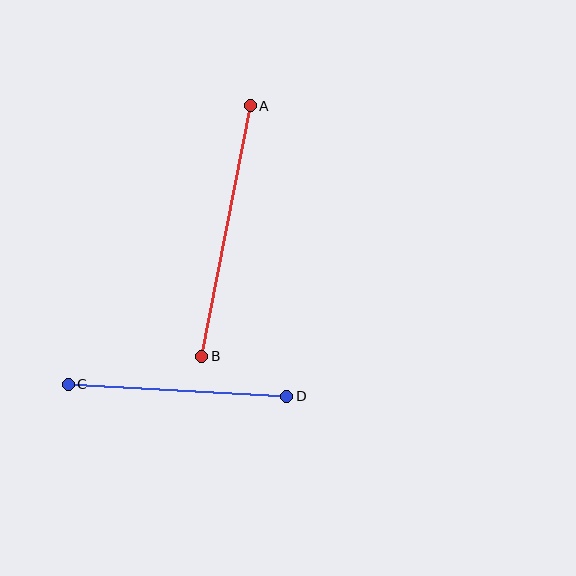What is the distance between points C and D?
The distance is approximately 219 pixels.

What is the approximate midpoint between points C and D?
The midpoint is at approximately (177, 390) pixels.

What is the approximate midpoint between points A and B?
The midpoint is at approximately (226, 231) pixels.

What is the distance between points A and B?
The distance is approximately 255 pixels.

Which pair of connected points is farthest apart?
Points A and B are farthest apart.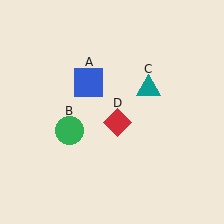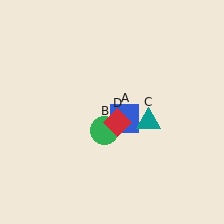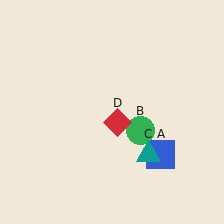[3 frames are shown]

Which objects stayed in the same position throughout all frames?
Red diamond (object D) remained stationary.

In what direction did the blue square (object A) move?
The blue square (object A) moved down and to the right.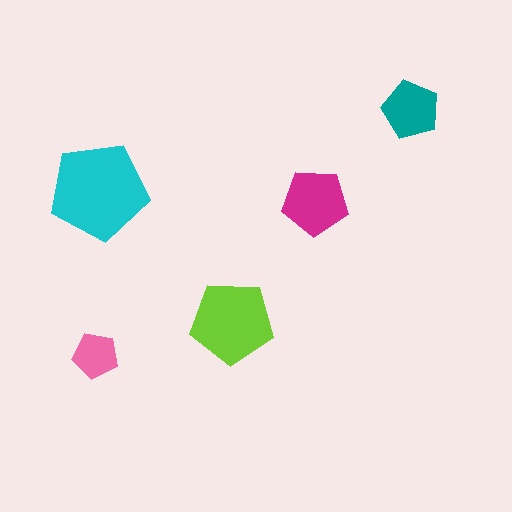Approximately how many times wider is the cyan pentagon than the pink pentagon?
About 2 times wider.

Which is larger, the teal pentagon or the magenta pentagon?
The magenta one.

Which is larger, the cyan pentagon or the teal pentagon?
The cyan one.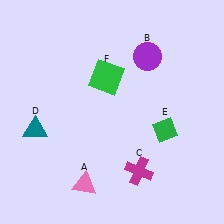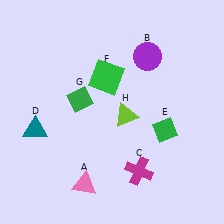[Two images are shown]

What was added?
A green diamond (G), a lime triangle (H) were added in Image 2.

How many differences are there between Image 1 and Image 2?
There are 2 differences between the two images.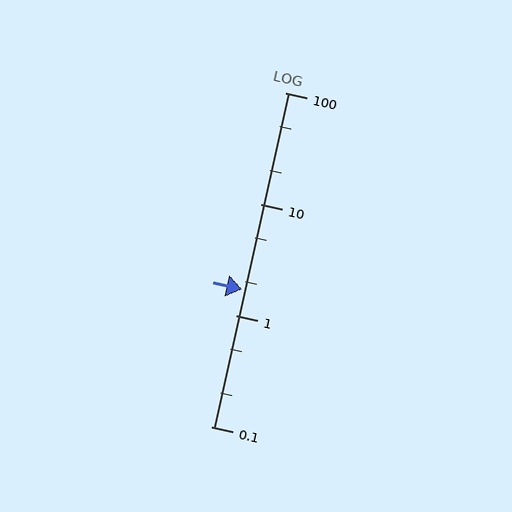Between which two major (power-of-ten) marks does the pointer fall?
The pointer is between 1 and 10.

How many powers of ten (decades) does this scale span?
The scale spans 3 decades, from 0.1 to 100.